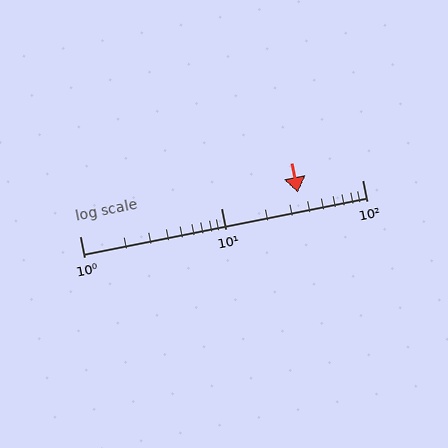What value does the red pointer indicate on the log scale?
The pointer indicates approximately 35.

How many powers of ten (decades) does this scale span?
The scale spans 2 decades, from 1 to 100.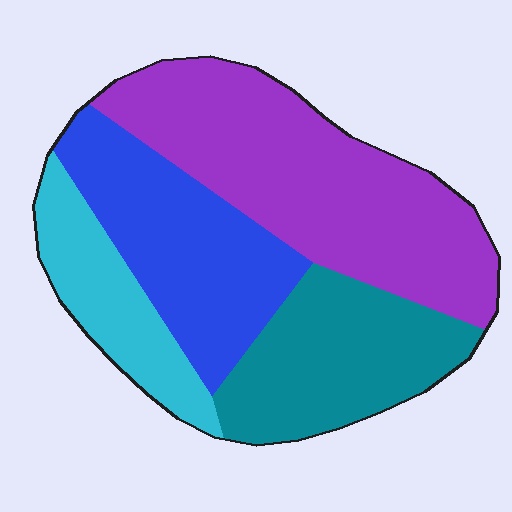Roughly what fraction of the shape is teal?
Teal covers around 25% of the shape.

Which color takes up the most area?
Purple, at roughly 40%.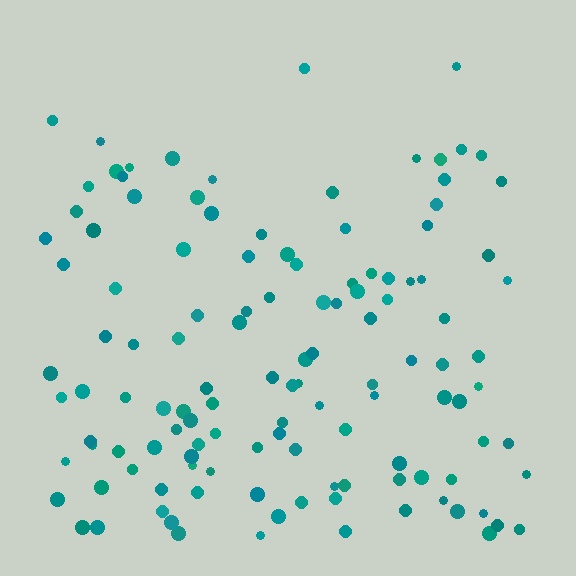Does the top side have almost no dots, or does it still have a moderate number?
Still a moderate number, just noticeably fewer than the bottom.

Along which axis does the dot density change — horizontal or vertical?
Vertical.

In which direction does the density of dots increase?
From top to bottom, with the bottom side densest.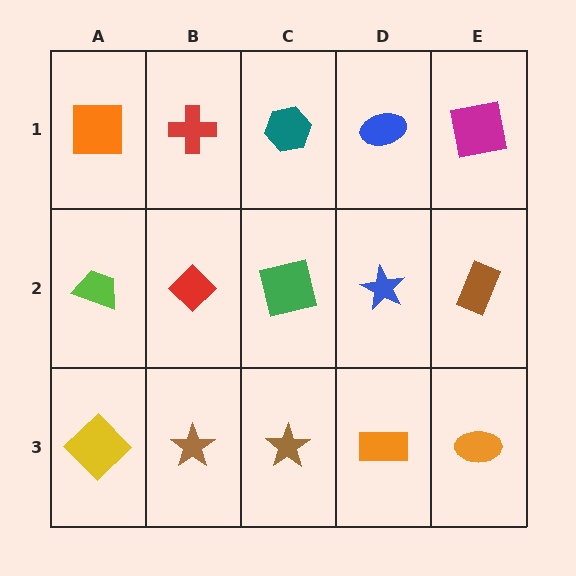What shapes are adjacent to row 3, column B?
A red diamond (row 2, column B), a yellow diamond (row 3, column A), a brown star (row 3, column C).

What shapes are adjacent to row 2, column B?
A red cross (row 1, column B), a brown star (row 3, column B), a lime trapezoid (row 2, column A), a green square (row 2, column C).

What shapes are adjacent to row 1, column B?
A red diamond (row 2, column B), an orange square (row 1, column A), a teal hexagon (row 1, column C).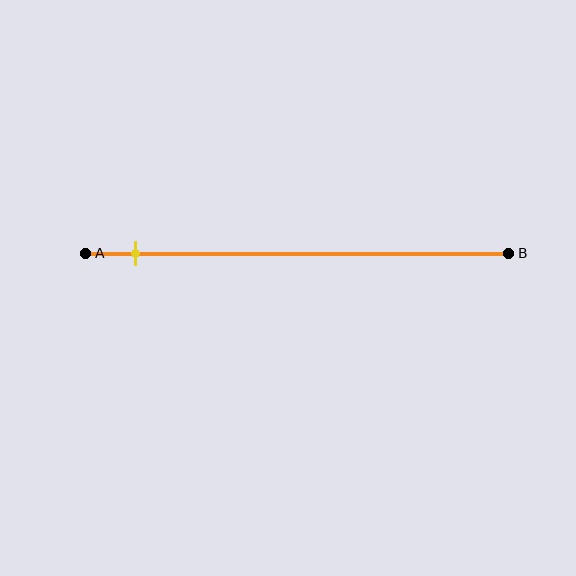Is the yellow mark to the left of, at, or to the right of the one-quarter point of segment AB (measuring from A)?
The yellow mark is to the left of the one-quarter point of segment AB.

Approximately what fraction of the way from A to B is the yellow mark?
The yellow mark is approximately 10% of the way from A to B.